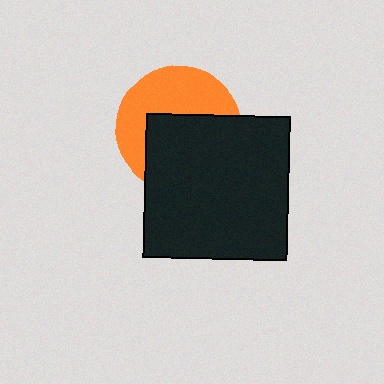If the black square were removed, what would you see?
You would see the complete orange circle.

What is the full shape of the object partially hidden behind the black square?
The partially hidden object is an orange circle.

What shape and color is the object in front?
The object in front is a black square.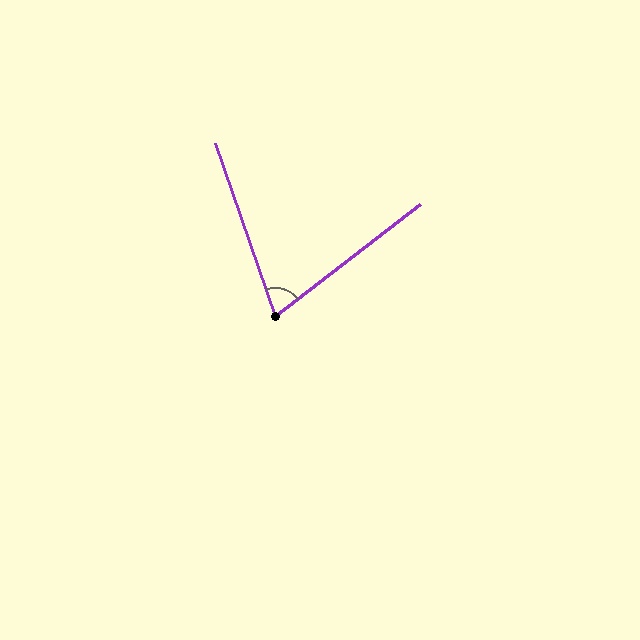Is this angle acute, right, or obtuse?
It is acute.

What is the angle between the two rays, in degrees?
Approximately 72 degrees.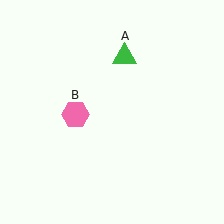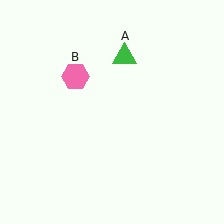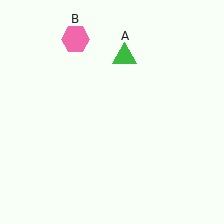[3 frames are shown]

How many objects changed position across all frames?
1 object changed position: pink hexagon (object B).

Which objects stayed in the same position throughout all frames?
Green triangle (object A) remained stationary.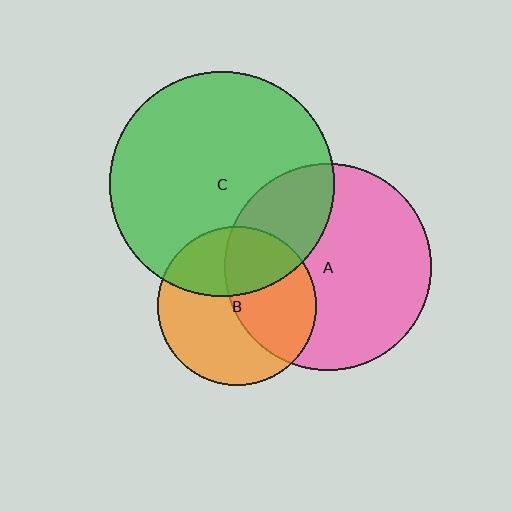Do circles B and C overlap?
Yes.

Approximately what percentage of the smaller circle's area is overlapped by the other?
Approximately 35%.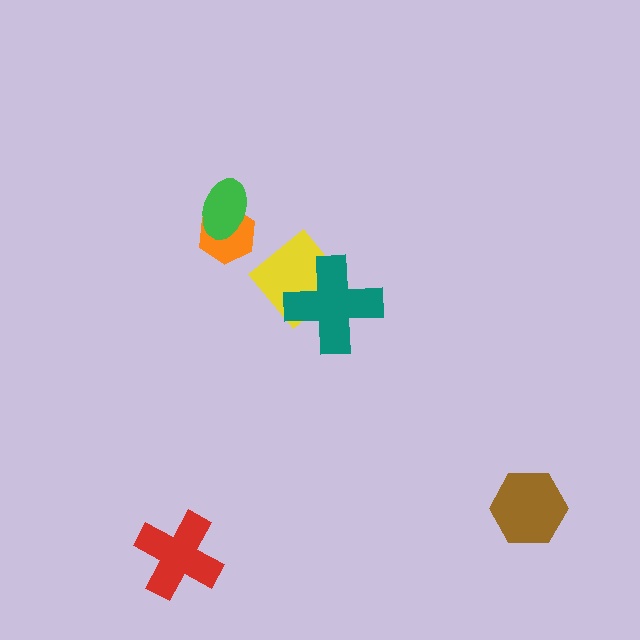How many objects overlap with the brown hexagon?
0 objects overlap with the brown hexagon.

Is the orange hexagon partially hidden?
Yes, it is partially covered by another shape.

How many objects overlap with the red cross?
0 objects overlap with the red cross.